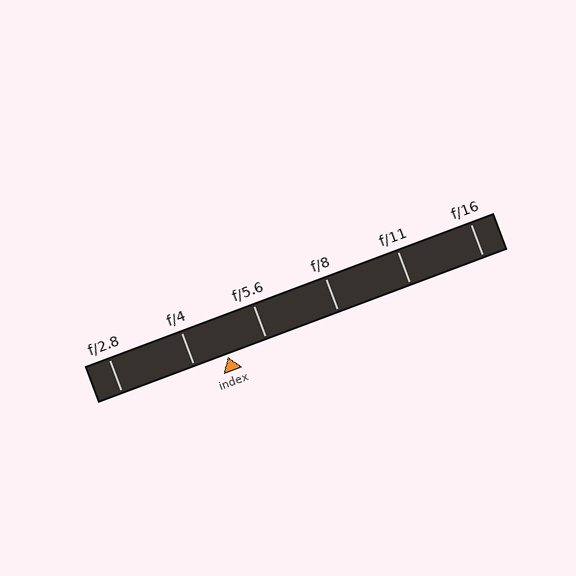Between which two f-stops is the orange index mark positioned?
The index mark is between f/4 and f/5.6.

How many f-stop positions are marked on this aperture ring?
There are 6 f-stop positions marked.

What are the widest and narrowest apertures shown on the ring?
The widest aperture shown is f/2.8 and the narrowest is f/16.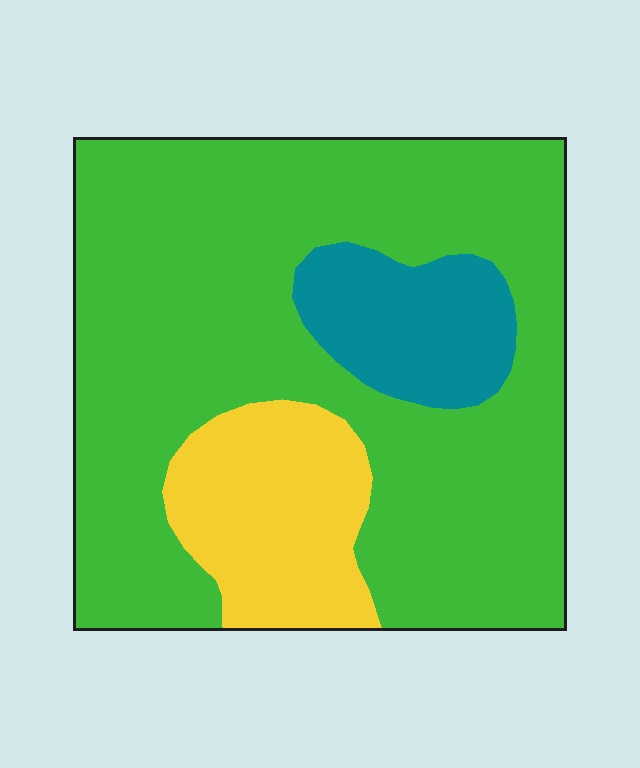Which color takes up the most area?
Green, at roughly 75%.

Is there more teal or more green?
Green.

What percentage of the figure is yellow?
Yellow takes up about one sixth (1/6) of the figure.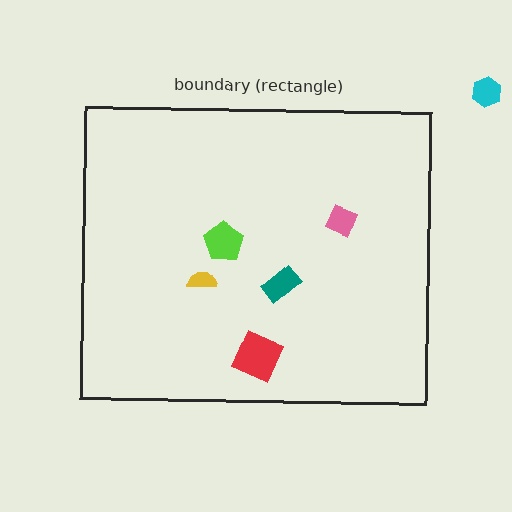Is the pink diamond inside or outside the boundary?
Inside.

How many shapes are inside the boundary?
5 inside, 1 outside.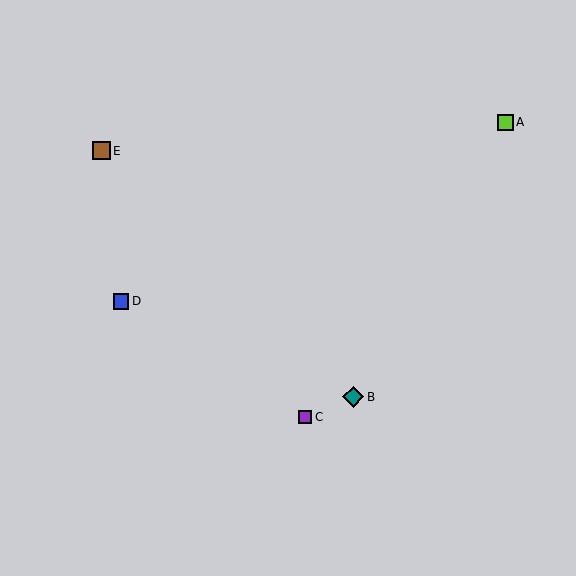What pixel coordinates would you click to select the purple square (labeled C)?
Click at (305, 417) to select the purple square C.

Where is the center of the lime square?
The center of the lime square is at (505, 122).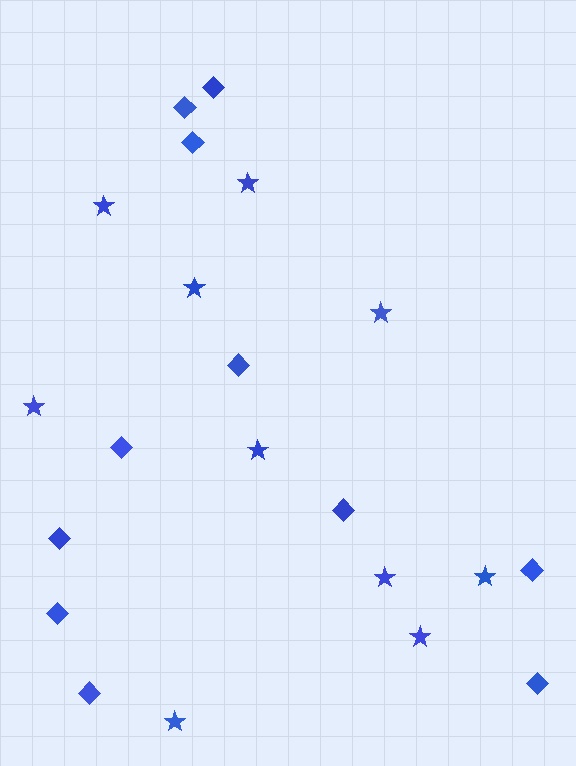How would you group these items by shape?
There are 2 groups: one group of diamonds (11) and one group of stars (10).